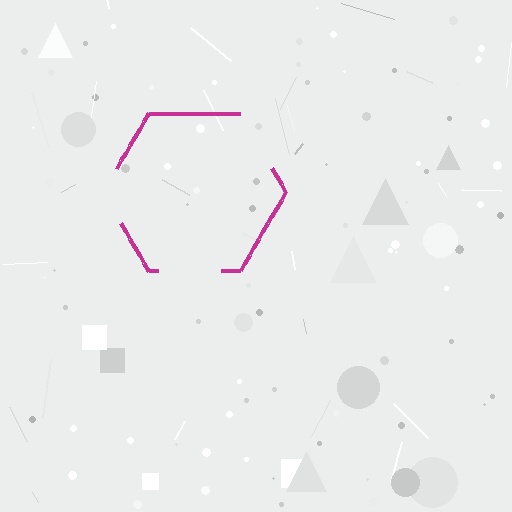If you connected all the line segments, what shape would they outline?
They would outline a hexagon.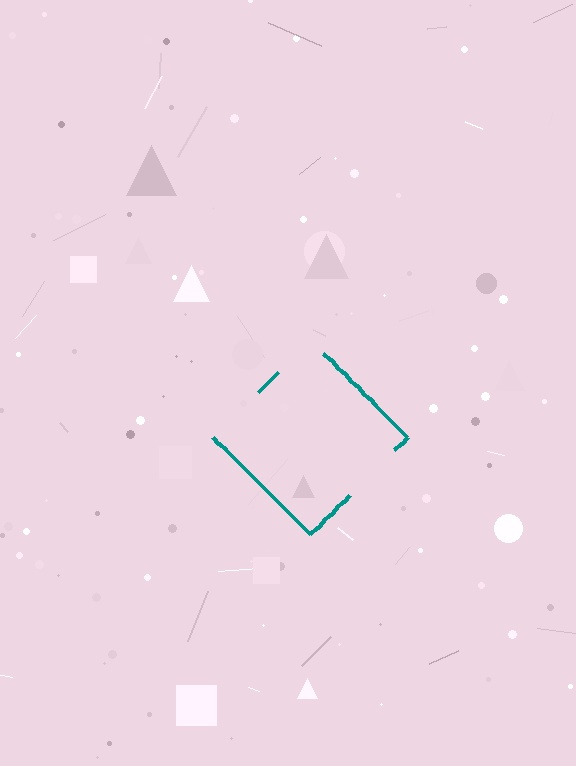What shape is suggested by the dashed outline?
The dashed outline suggests a diamond.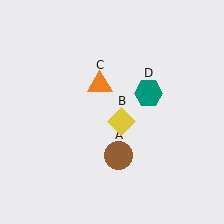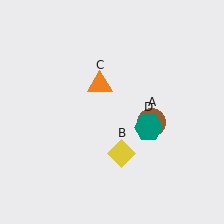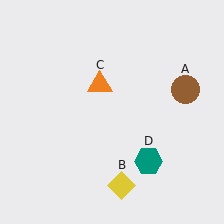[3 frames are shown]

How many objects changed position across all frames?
3 objects changed position: brown circle (object A), yellow diamond (object B), teal hexagon (object D).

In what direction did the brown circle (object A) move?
The brown circle (object A) moved up and to the right.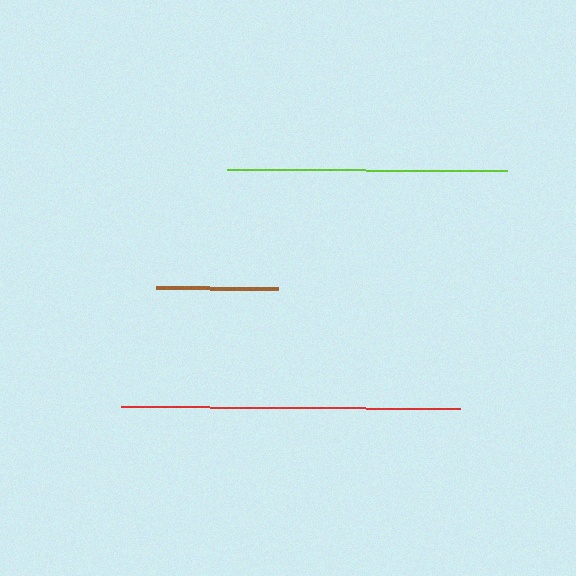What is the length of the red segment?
The red segment is approximately 339 pixels long.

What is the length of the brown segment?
The brown segment is approximately 122 pixels long.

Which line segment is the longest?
The red line is the longest at approximately 339 pixels.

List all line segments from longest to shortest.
From longest to shortest: red, lime, brown.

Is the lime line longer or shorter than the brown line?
The lime line is longer than the brown line.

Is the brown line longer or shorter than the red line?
The red line is longer than the brown line.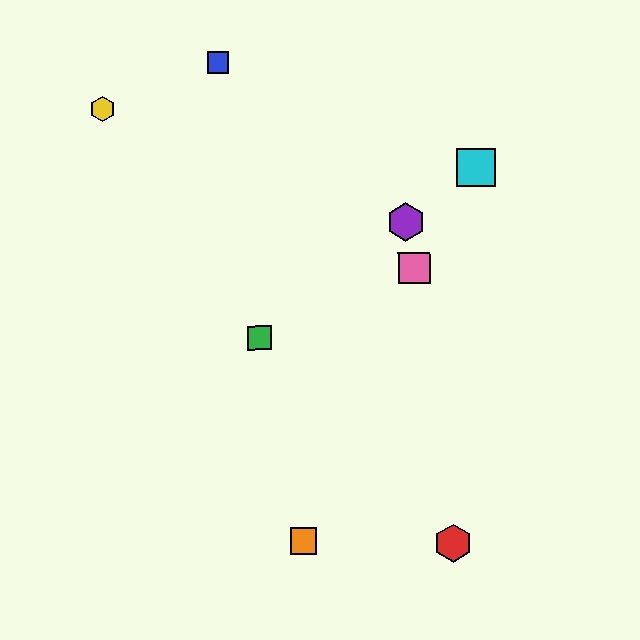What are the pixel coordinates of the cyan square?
The cyan square is at (476, 167).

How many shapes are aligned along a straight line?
3 shapes (the green square, the purple hexagon, the cyan square) are aligned along a straight line.